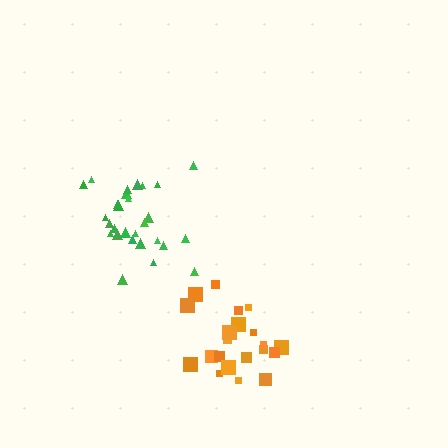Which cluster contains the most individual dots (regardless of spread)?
Green (28).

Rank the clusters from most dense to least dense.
green, orange.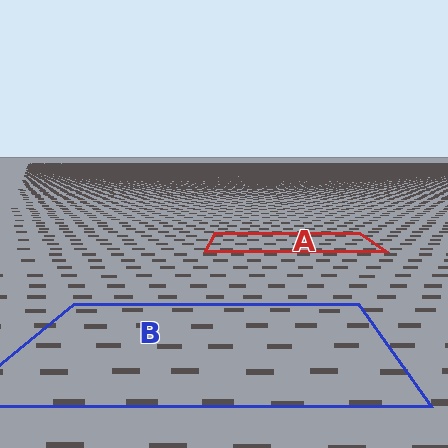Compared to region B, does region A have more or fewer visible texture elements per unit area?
Region A has more texture elements per unit area — they are packed more densely because it is farther away.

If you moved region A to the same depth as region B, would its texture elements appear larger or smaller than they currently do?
They would appear larger. At a closer depth, the same texture elements are projected at a bigger on-screen size.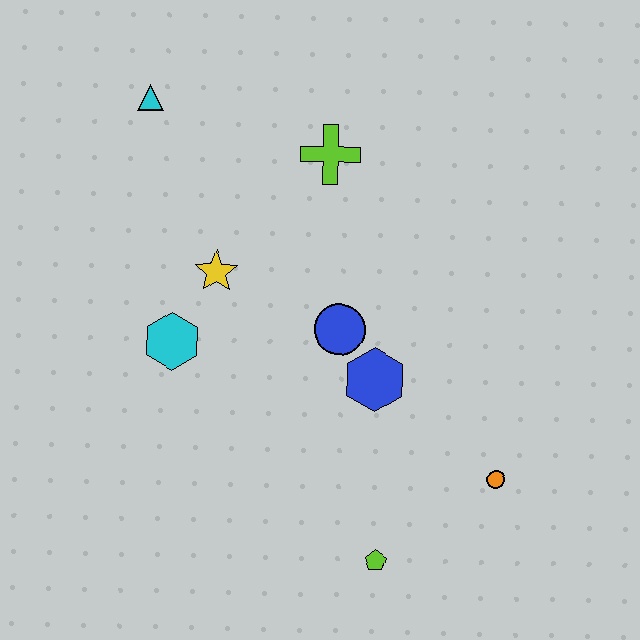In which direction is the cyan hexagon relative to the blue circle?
The cyan hexagon is to the left of the blue circle.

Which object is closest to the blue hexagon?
The blue circle is closest to the blue hexagon.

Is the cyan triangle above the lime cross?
Yes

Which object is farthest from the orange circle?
The cyan triangle is farthest from the orange circle.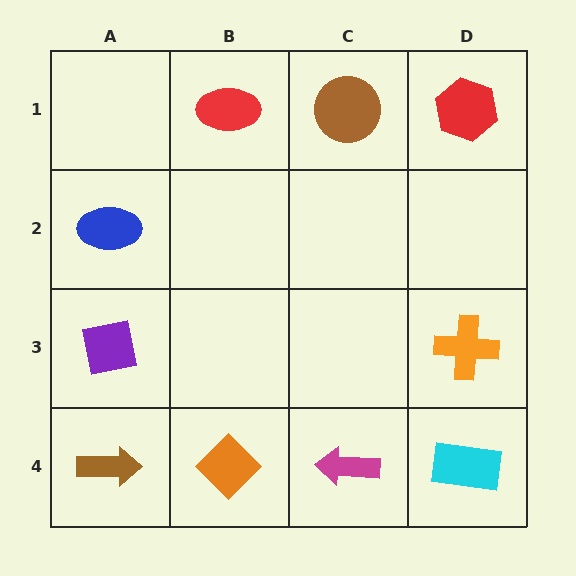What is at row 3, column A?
A purple square.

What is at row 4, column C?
A magenta arrow.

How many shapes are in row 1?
3 shapes.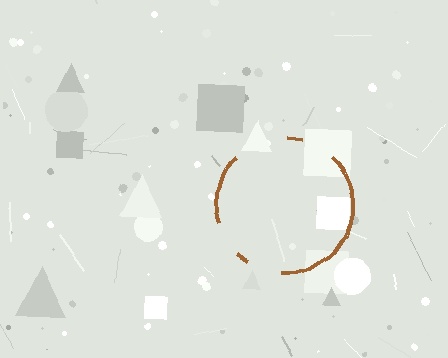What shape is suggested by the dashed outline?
The dashed outline suggests a circle.